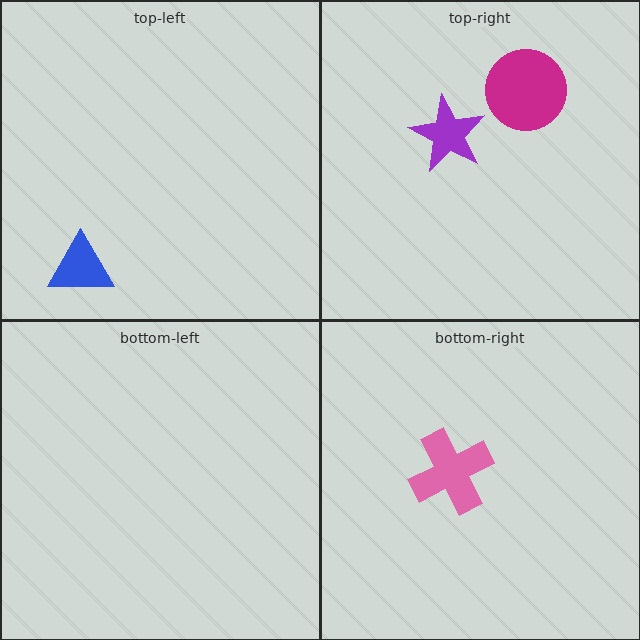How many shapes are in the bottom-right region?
1.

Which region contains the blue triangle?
The top-left region.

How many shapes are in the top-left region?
1.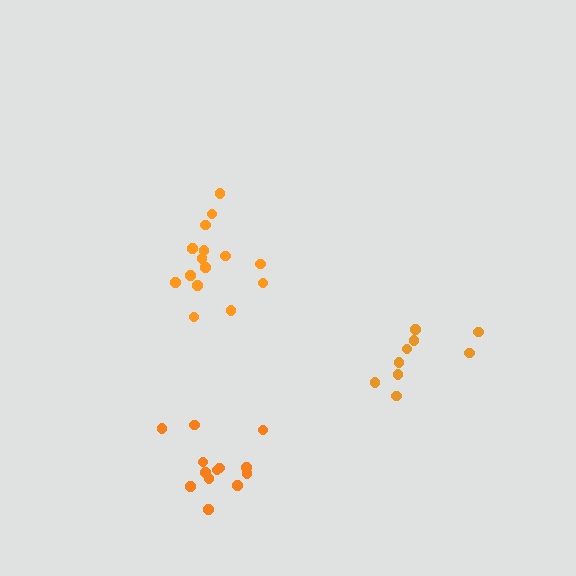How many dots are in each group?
Group 1: 9 dots, Group 2: 15 dots, Group 3: 13 dots (37 total).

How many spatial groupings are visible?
There are 3 spatial groupings.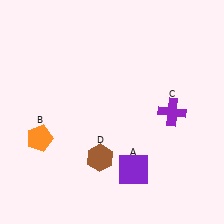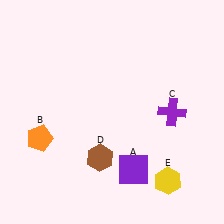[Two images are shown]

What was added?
A yellow hexagon (E) was added in Image 2.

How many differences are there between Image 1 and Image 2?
There is 1 difference between the two images.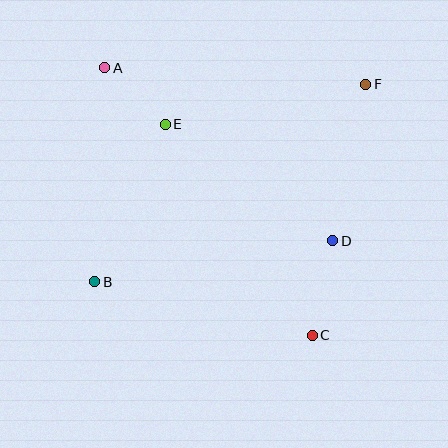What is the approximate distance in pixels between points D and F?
The distance between D and F is approximately 160 pixels.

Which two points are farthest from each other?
Points A and C are farthest from each other.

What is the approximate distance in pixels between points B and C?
The distance between B and C is approximately 224 pixels.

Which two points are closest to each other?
Points A and E are closest to each other.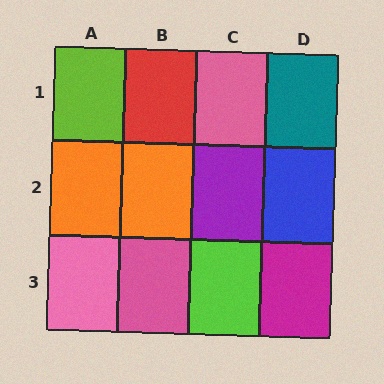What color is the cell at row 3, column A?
Pink.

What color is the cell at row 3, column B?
Pink.